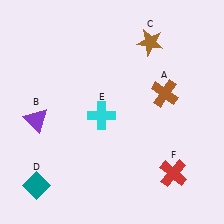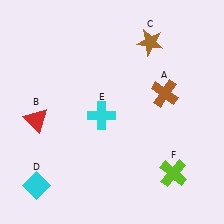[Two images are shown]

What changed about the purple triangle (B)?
In Image 1, B is purple. In Image 2, it changed to red.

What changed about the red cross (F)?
In Image 1, F is red. In Image 2, it changed to lime.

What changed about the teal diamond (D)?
In Image 1, D is teal. In Image 2, it changed to cyan.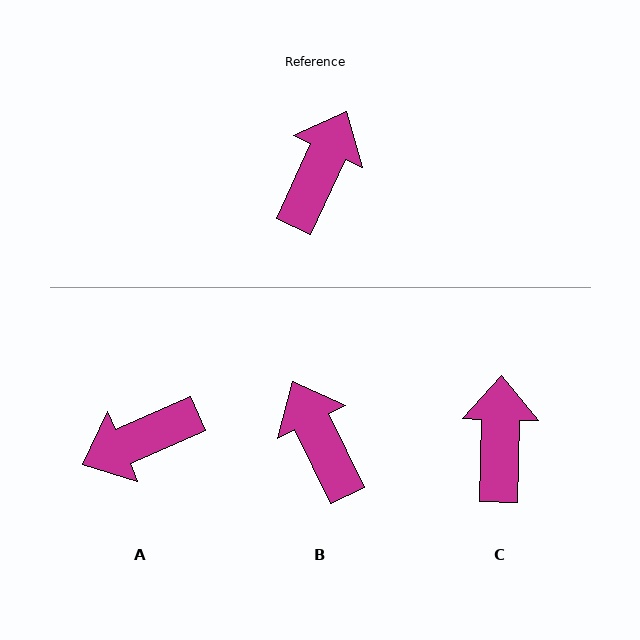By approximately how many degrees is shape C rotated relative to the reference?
Approximately 23 degrees counter-clockwise.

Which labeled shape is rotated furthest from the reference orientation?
A, about 138 degrees away.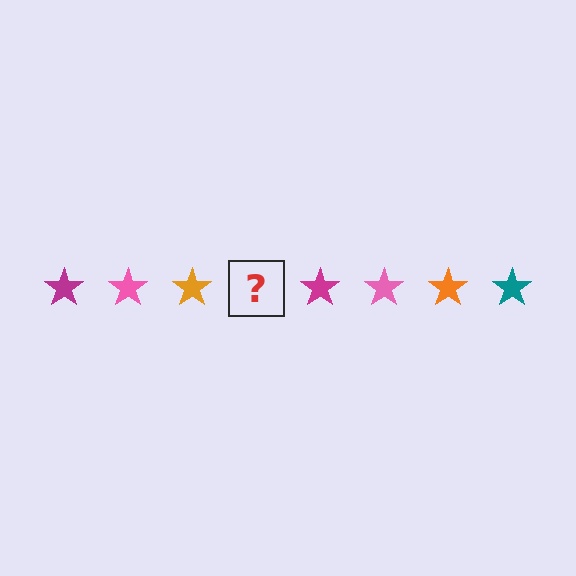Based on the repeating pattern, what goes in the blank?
The blank should be a teal star.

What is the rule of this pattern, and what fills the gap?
The rule is that the pattern cycles through magenta, pink, orange, teal stars. The gap should be filled with a teal star.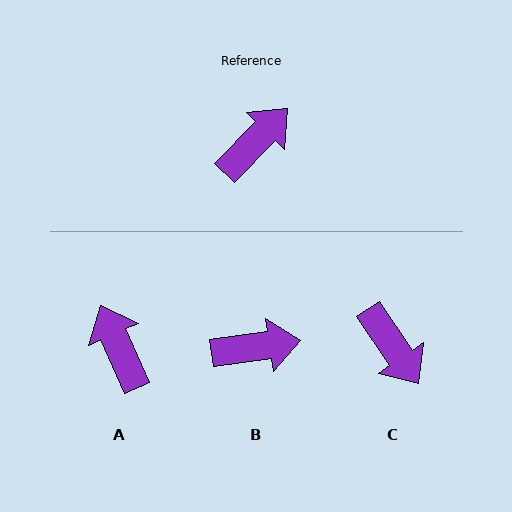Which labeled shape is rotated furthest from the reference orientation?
C, about 102 degrees away.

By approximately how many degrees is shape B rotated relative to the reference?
Approximately 38 degrees clockwise.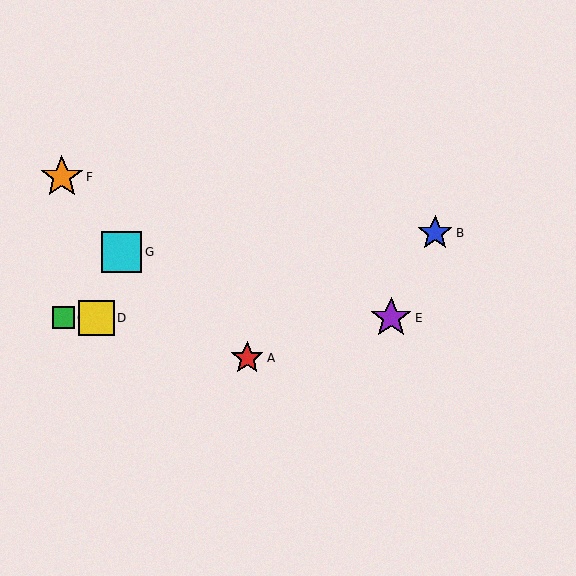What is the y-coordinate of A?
Object A is at y≈358.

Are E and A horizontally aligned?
No, E is at y≈318 and A is at y≈358.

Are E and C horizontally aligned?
Yes, both are at y≈318.